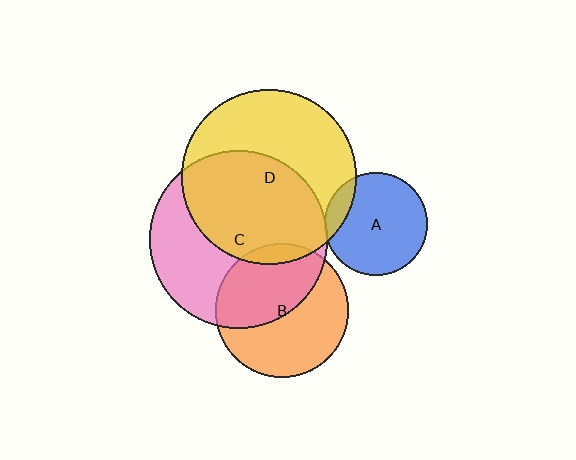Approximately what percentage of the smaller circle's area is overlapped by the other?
Approximately 5%.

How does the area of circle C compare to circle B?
Approximately 1.8 times.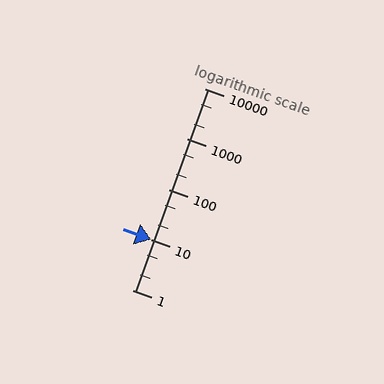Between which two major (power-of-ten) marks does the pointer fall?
The pointer is between 1 and 10.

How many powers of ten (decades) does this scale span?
The scale spans 4 decades, from 1 to 10000.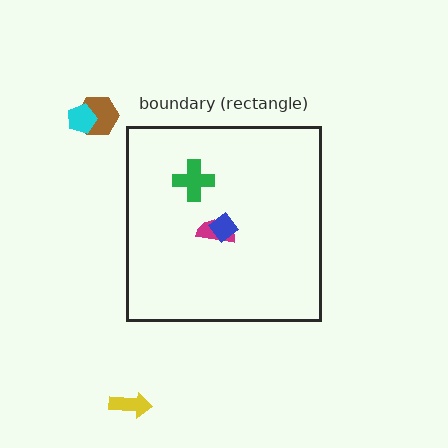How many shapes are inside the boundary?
3 inside, 3 outside.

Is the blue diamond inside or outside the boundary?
Inside.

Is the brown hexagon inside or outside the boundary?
Outside.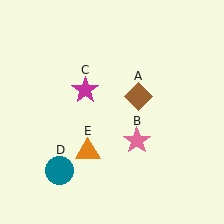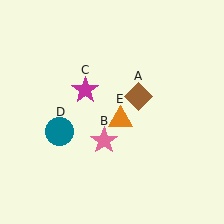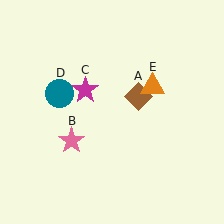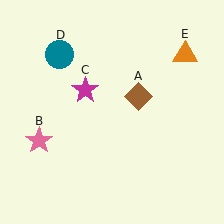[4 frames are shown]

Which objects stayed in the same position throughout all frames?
Brown diamond (object A) and magenta star (object C) remained stationary.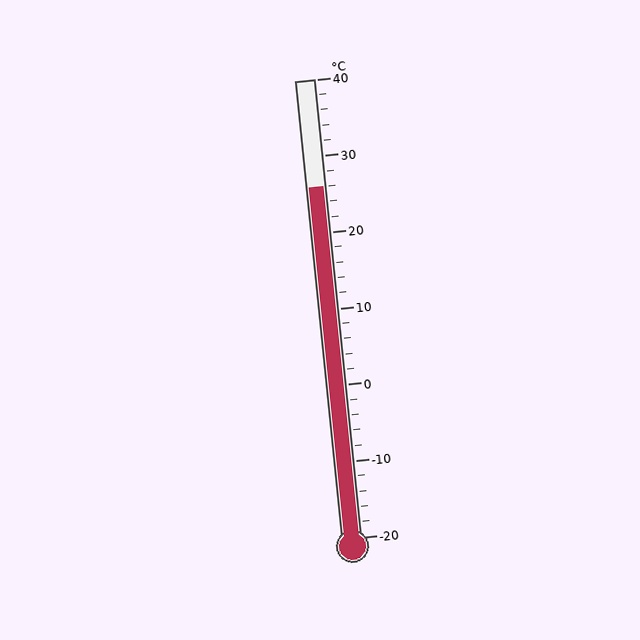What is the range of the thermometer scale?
The thermometer scale ranges from -20°C to 40°C.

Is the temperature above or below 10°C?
The temperature is above 10°C.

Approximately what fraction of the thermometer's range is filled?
The thermometer is filled to approximately 75% of its range.